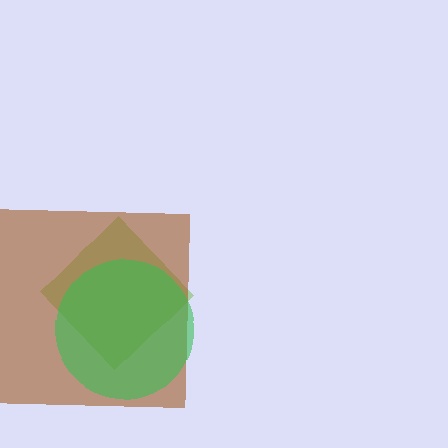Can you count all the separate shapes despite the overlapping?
Yes, there are 3 separate shapes.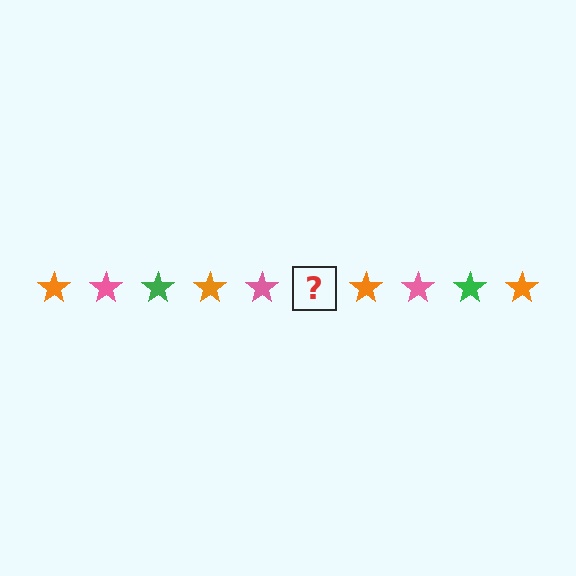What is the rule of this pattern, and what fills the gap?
The rule is that the pattern cycles through orange, pink, green stars. The gap should be filled with a green star.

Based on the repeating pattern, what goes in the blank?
The blank should be a green star.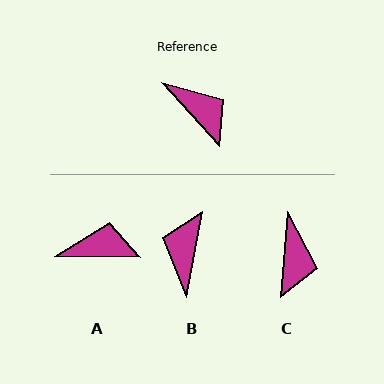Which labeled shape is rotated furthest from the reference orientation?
B, about 127 degrees away.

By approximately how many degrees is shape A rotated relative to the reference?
Approximately 46 degrees counter-clockwise.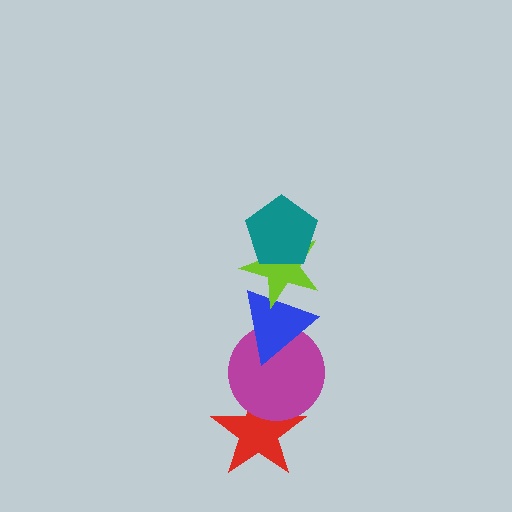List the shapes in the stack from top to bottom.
From top to bottom: the teal pentagon, the lime star, the blue triangle, the magenta circle, the red star.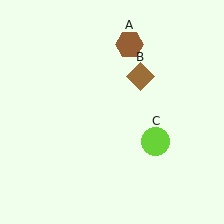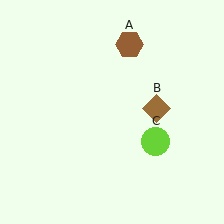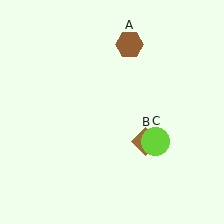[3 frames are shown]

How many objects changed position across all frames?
1 object changed position: brown diamond (object B).